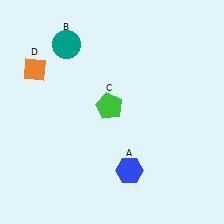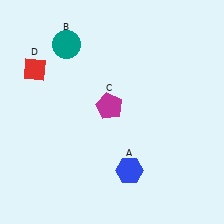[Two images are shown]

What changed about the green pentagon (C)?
In Image 1, C is green. In Image 2, it changed to magenta.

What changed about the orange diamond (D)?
In Image 1, D is orange. In Image 2, it changed to red.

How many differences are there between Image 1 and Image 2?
There are 2 differences between the two images.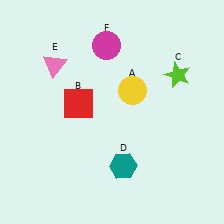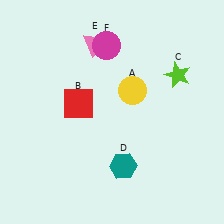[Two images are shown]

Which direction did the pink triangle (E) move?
The pink triangle (E) moved right.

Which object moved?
The pink triangle (E) moved right.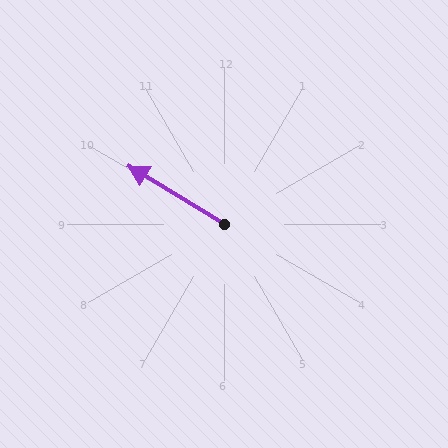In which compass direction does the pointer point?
Northwest.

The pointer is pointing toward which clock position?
Roughly 10 o'clock.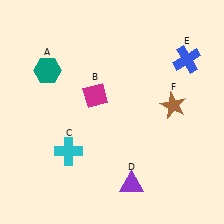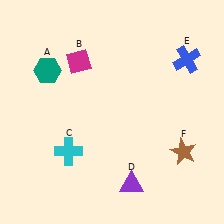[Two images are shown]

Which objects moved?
The objects that moved are: the magenta diamond (B), the brown star (F).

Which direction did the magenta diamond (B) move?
The magenta diamond (B) moved up.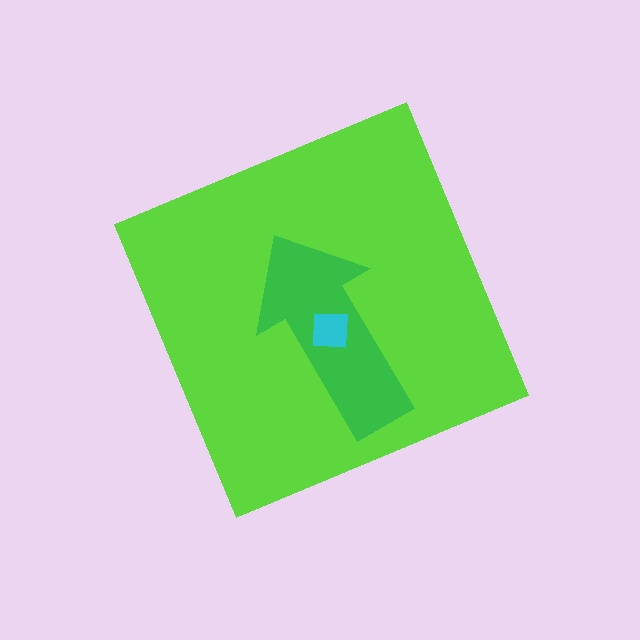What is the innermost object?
The cyan square.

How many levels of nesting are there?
3.